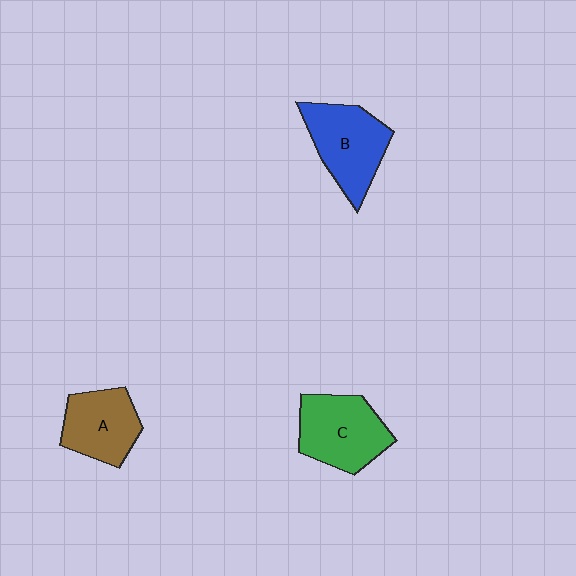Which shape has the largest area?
Shape B (blue).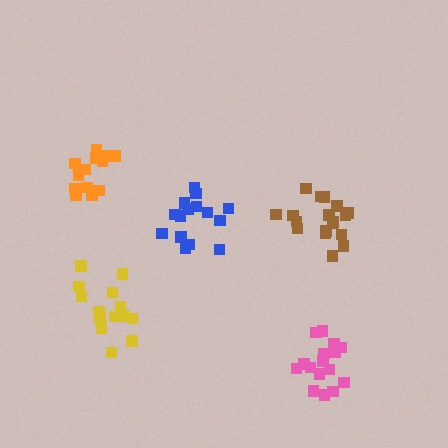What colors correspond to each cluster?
The clusters are colored: yellow, blue, pink, brown, orange.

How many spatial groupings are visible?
There are 5 spatial groupings.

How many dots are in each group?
Group 1: 14 dots, Group 2: 15 dots, Group 3: 17 dots, Group 4: 18 dots, Group 5: 13 dots (77 total).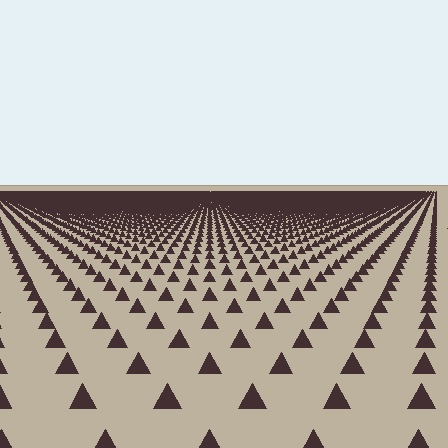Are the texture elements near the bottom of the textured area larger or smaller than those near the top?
Larger. Near the bottom, elements are closer to the viewer and appear at a bigger on-screen size.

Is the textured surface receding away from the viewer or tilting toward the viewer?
The surface is receding away from the viewer. Texture elements get smaller and denser toward the top.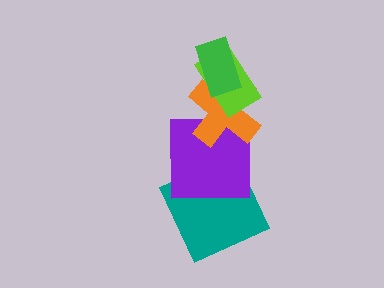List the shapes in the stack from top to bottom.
From top to bottom: the green rectangle, the lime rectangle, the orange cross, the purple square, the teal square.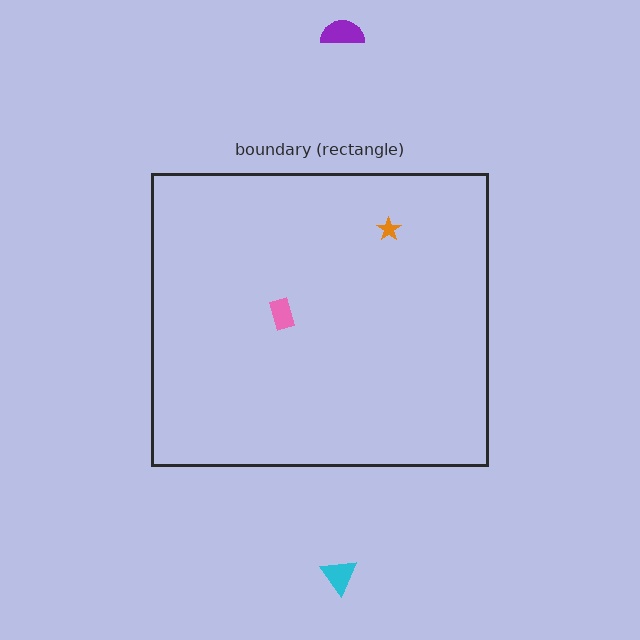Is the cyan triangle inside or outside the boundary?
Outside.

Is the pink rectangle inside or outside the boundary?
Inside.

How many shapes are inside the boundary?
2 inside, 2 outside.